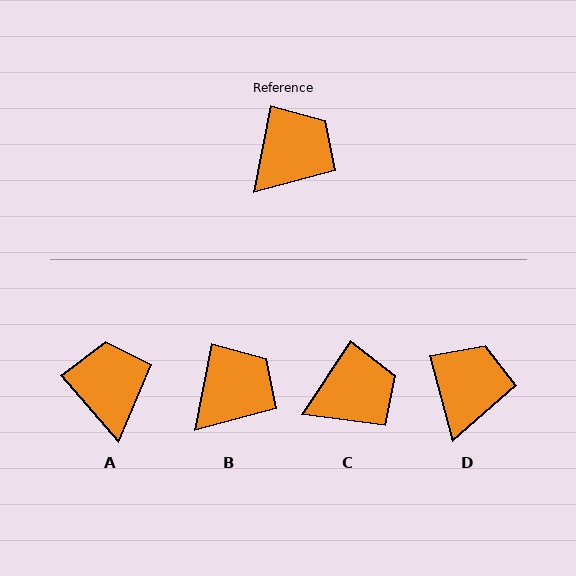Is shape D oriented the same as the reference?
No, it is off by about 26 degrees.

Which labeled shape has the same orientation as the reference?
B.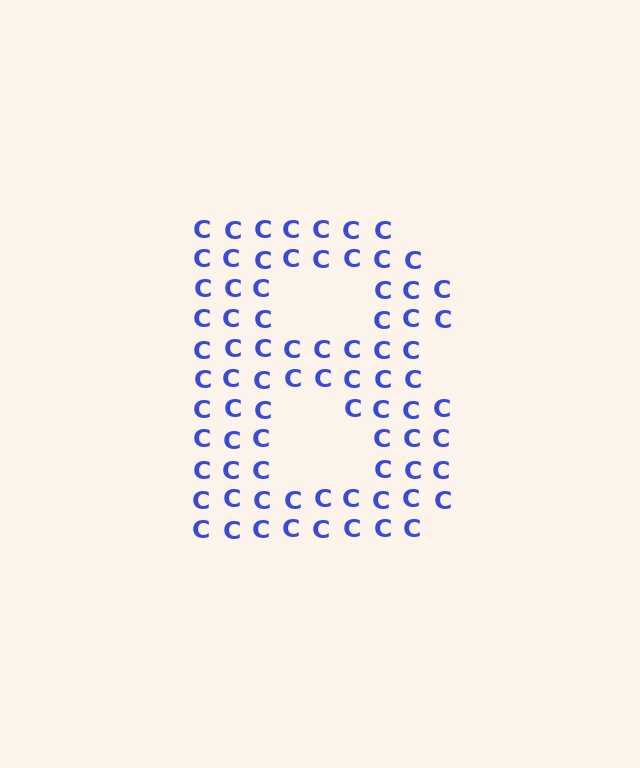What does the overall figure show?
The overall figure shows the letter B.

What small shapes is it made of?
It is made of small letter C's.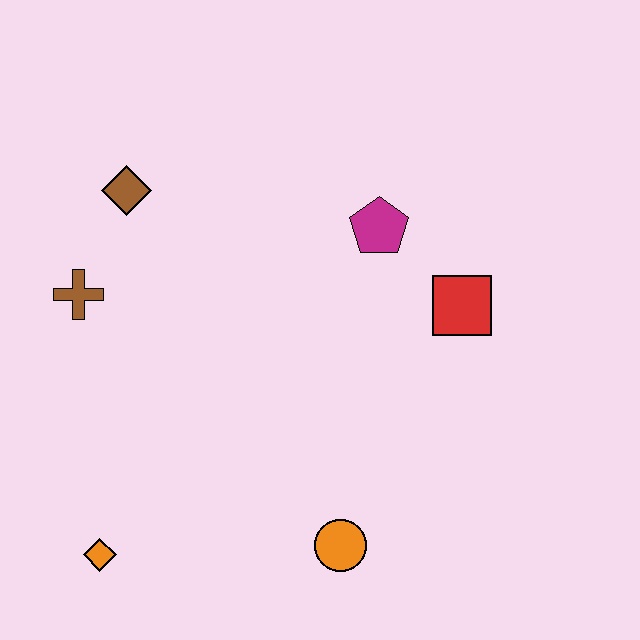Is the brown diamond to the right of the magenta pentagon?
No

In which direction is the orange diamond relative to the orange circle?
The orange diamond is to the left of the orange circle.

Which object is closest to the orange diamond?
The orange circle is closest to the orange diamond.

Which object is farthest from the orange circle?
The brown diamond is farthest from the orange circle.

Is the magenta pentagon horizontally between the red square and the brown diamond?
Yes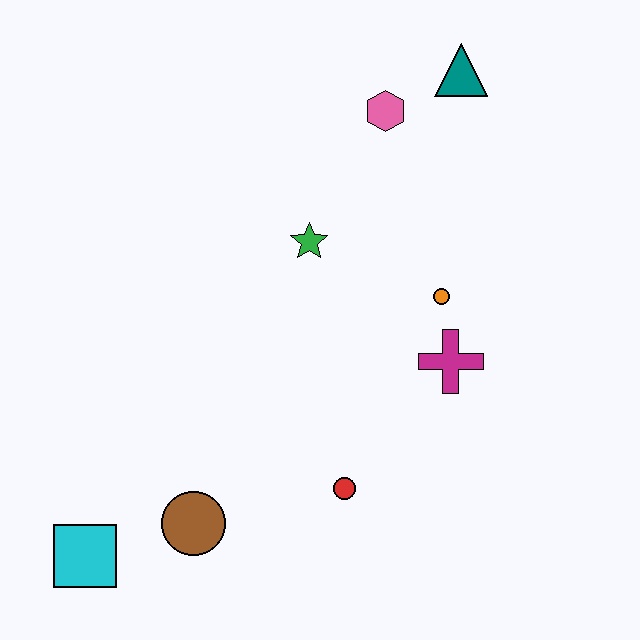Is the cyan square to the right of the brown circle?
No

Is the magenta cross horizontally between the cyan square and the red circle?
No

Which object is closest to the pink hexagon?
The teal triangle is closest to the pink hexagon.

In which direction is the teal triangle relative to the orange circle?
The teal triangle is above the orange circle.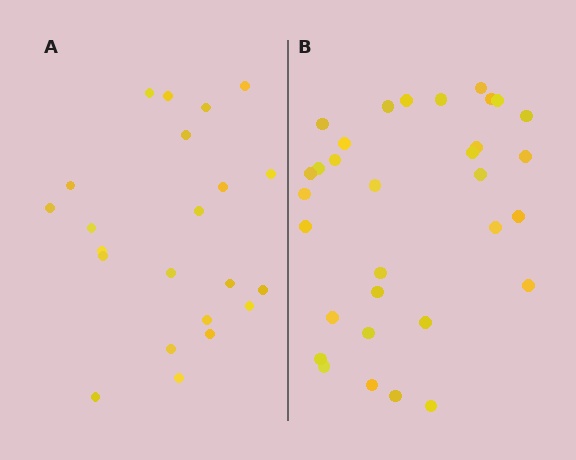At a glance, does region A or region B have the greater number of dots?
Region B (the right region) has more dots.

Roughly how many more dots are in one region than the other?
Region B has roughly 10 or so more dots than region A.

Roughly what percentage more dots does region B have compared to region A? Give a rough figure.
About 45% more.